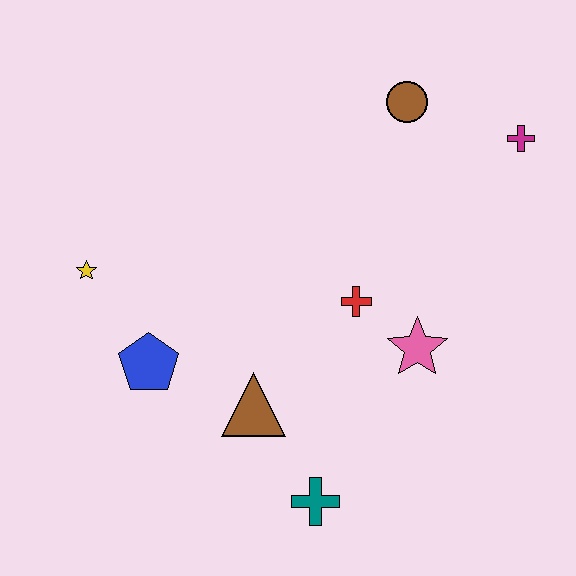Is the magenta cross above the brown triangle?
Yes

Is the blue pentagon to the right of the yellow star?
Yes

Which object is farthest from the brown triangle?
The magenta cross is farthest from the brown triangle.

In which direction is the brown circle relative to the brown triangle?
The brown circle is above the brown triangle.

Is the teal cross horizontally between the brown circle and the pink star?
No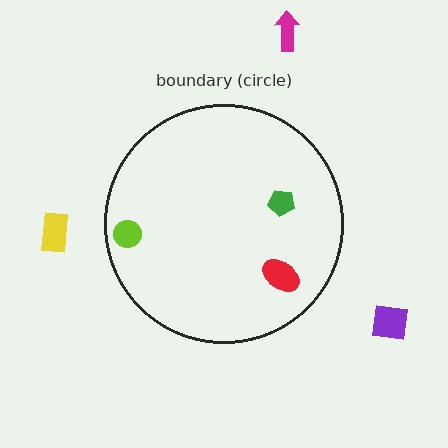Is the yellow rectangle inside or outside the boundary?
Outside.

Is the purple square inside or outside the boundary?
Outside.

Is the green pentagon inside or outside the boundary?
Inside.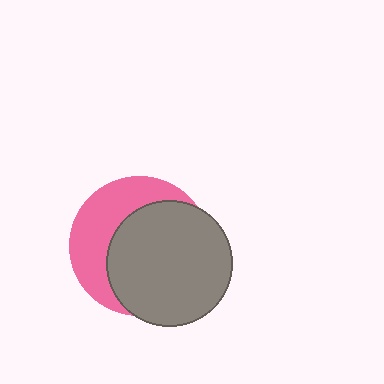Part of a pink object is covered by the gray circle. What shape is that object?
It is a circle.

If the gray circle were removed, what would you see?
You would see the complete pink circle.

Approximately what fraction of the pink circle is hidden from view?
Roughly 61% of the pink circle is hidden behind the gray circle.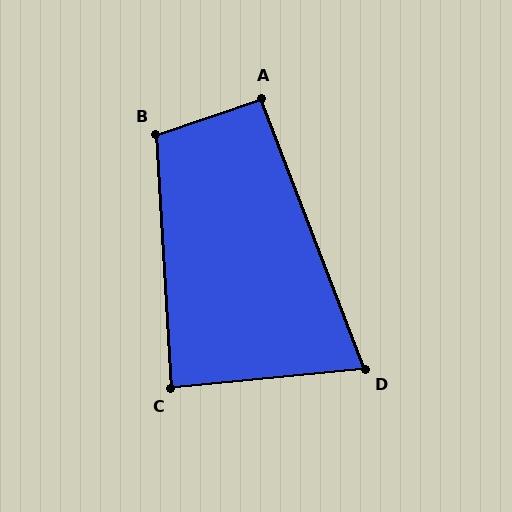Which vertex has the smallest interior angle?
D, at approximately 75 degrees.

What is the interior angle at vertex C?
Approximately 88 degrees (approximately right).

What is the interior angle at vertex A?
Approximately 92 degrees (approximately right).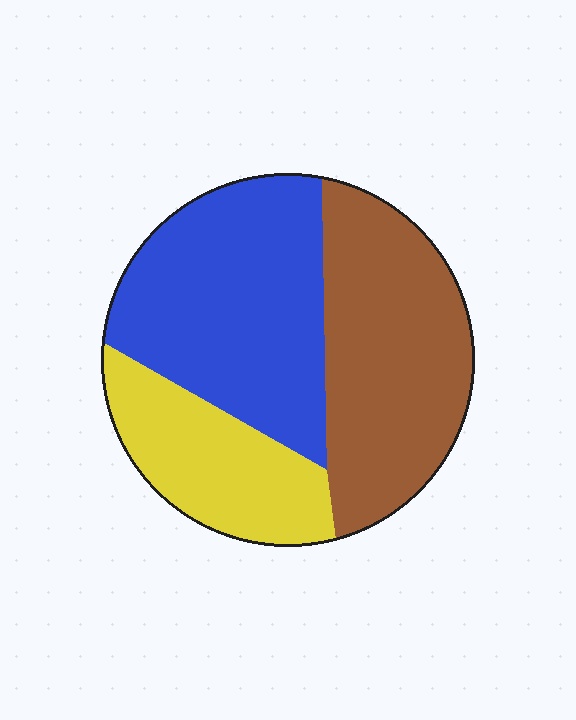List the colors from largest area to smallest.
From largest to smallest: blue, brown, yellow.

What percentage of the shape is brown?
Brown takes up about three eighths (3/8) of the shape.